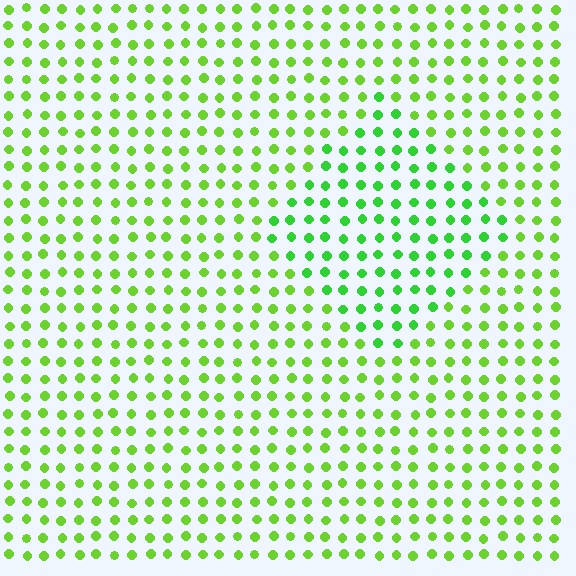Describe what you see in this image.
The image is filled with small lime elements in a uniform arrangement. A diamond-shaped region is visible where the elements are tinted to a slightly different hue, forming a subtle color boundary.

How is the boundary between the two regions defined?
The boundary is defined purely by a slight shift in hue (about 24 degrees). Spacing, size, and orientation are identical on both sides.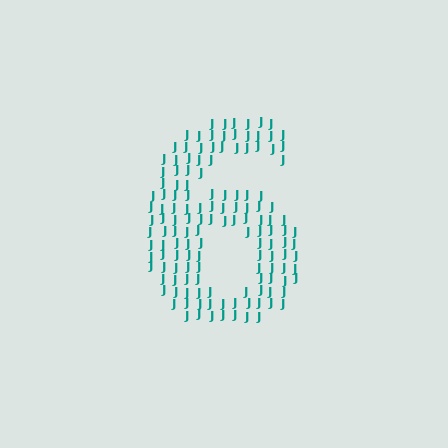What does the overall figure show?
The overall figure shows the digit 6.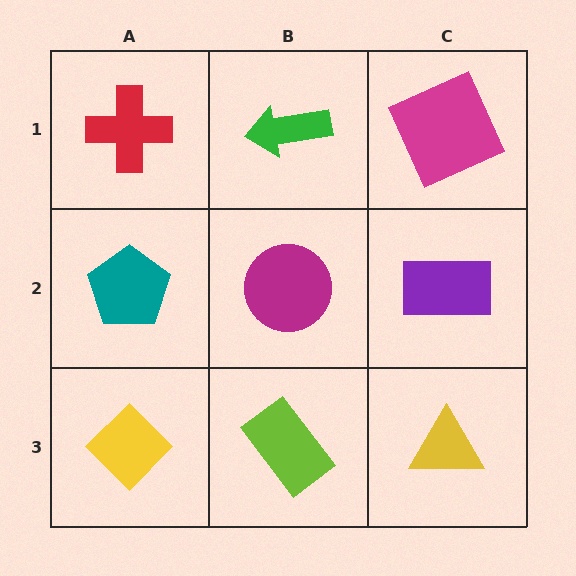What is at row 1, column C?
A magenta square.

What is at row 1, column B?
A green arrow.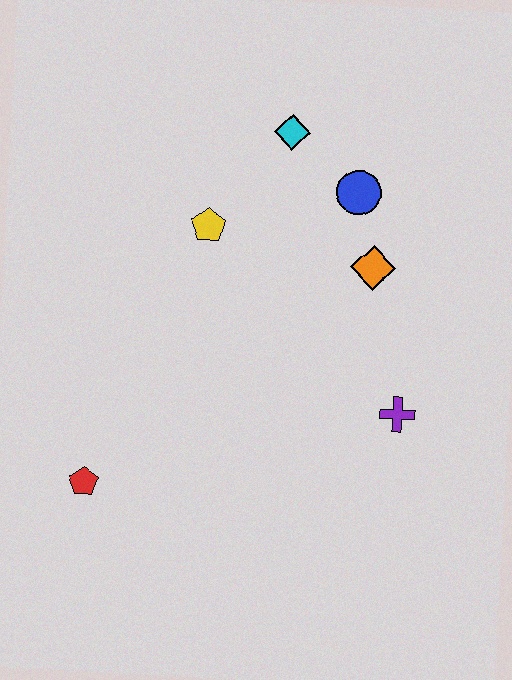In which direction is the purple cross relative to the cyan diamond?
The purple cross is below the cyan diamond.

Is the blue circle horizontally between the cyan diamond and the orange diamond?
Yes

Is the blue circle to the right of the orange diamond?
No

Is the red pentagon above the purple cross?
No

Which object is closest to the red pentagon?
The yellow pentagon is closest to the red pentagon.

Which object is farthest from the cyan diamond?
The red pentagon is farthest from the cyan diamond.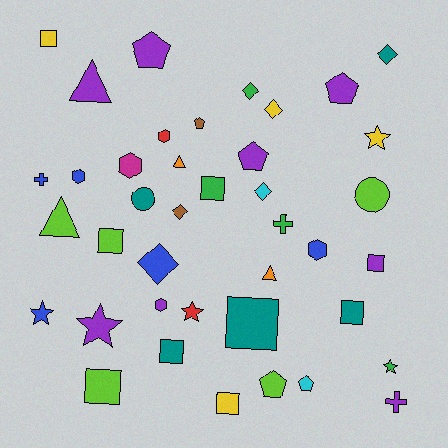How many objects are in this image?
There are 40 objects.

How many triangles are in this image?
There are 4 triangles.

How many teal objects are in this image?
There are 5 teal objects.